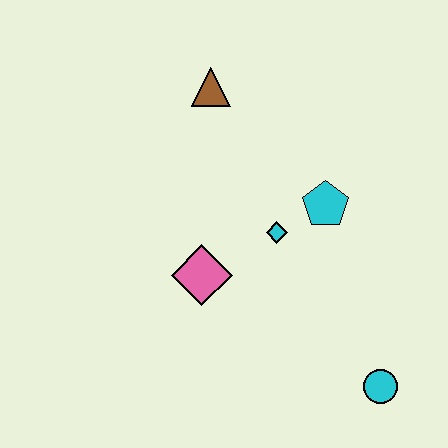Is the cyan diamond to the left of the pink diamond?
No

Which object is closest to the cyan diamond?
The cyan pentagon is closest to the cyan diamond.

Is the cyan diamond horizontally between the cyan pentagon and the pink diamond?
Yes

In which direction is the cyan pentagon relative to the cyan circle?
The cyan pentagon is above the cyan circle.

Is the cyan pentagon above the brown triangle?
No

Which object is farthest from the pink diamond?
The cyan circle is farthest from the pink diamond.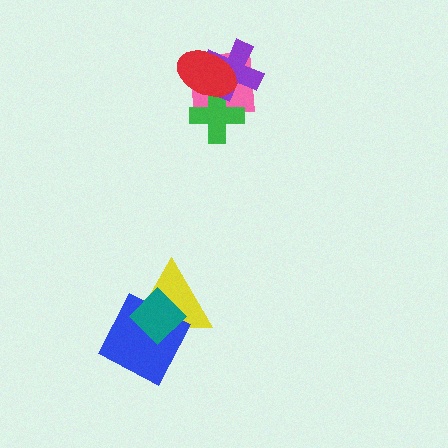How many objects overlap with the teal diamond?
2 objects overlap with the teal diamond.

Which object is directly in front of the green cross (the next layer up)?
The purple cross is directly in front of the green cross.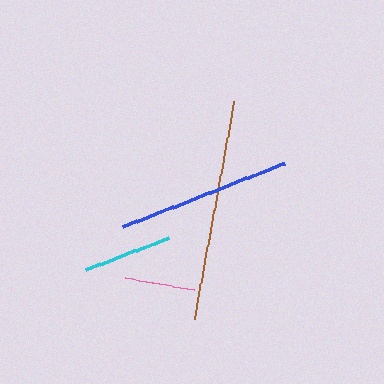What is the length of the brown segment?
The brown segment is approximately 221 pixels long.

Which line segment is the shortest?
The pink line is the shortest at approximately 70 pixels.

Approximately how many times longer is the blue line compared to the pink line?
The blue line is approximately 2.5 times the length of the pink line.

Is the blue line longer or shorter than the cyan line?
The blue line is longer than the cyan line.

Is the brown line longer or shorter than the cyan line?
The brown line is longer than the cyan line.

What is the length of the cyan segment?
The cyan segment is approximately 90 pixels long.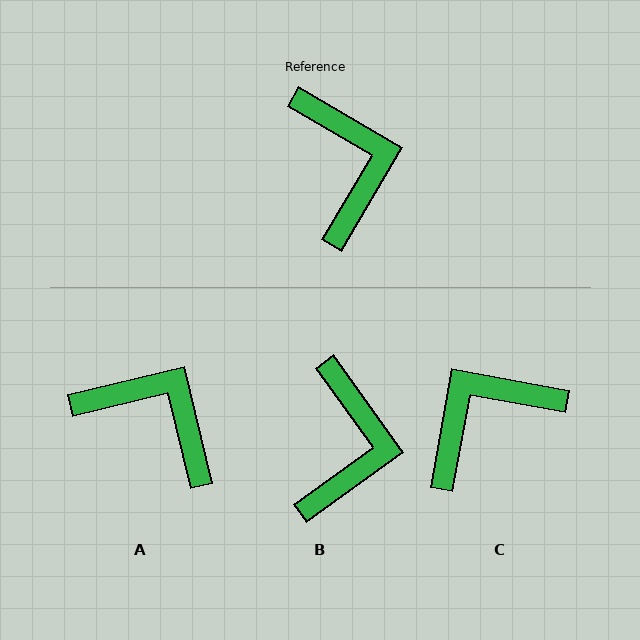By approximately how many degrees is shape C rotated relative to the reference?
Approximately 110 degrees counter-clockwise.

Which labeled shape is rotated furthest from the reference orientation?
C, about 110 degrees away.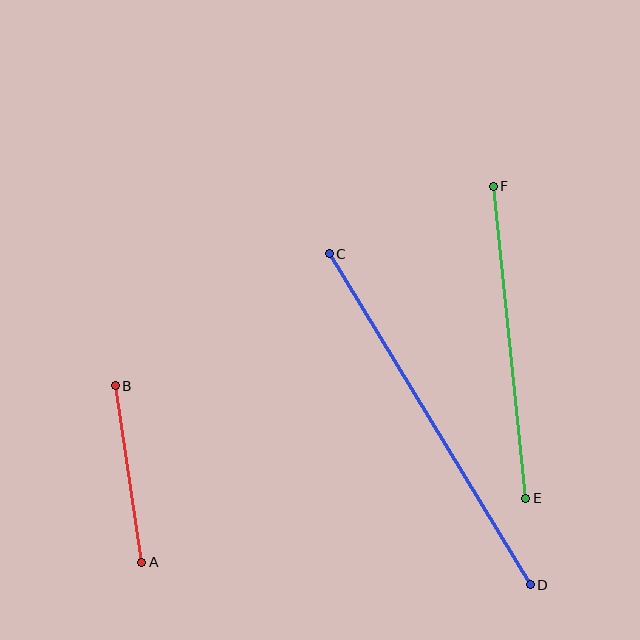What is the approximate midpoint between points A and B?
The midpoint is at approximately (128, 474) pixels.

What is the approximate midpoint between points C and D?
The midpoint is at approximately (430, 419) pixels.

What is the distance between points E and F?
The distance is approximately 314 pixels.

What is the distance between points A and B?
The distance is approximately 178 pixels.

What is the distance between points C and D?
The distance is approximately 387 pixels.